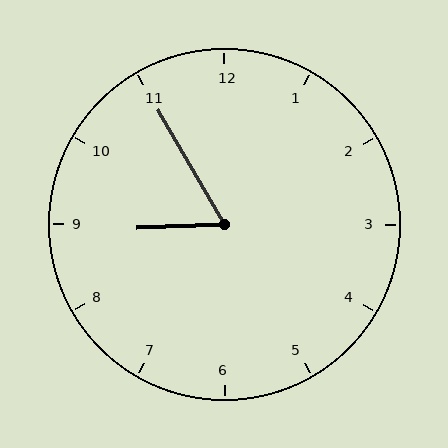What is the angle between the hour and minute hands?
Approximately 62 degrees.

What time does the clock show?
8:55.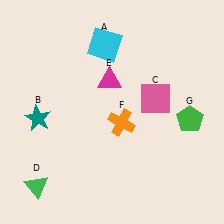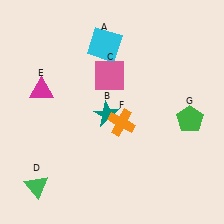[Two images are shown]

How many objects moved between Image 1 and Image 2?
3 objects moved between the two images.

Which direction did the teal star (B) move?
The teal star (B) moved right.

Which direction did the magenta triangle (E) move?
The magenta triangle (E) moved left.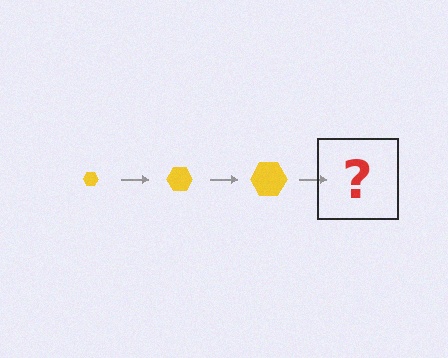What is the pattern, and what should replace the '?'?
The pattern is that the hexagon gets progressively larger each step. The '?' should be a yellow hexagon, larger than the previous one.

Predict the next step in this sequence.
The next step is a yellow hexagon, larger than the previous one.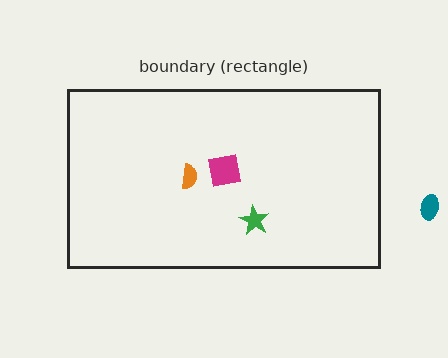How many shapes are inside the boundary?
3 inside, 1 outside.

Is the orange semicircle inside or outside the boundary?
Inside.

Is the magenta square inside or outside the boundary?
Inside.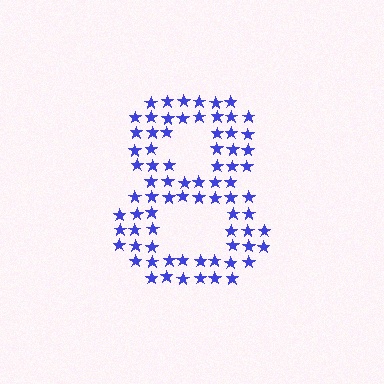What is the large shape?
The large shape is the digit 8.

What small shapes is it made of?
It is made of small stars.